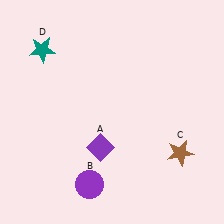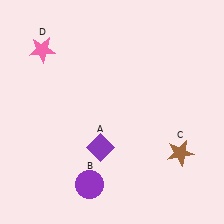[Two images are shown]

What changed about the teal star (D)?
In Image 1, D is teal. In Image 2, it changed to pink.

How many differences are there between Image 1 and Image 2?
There is 1 difference between the two images.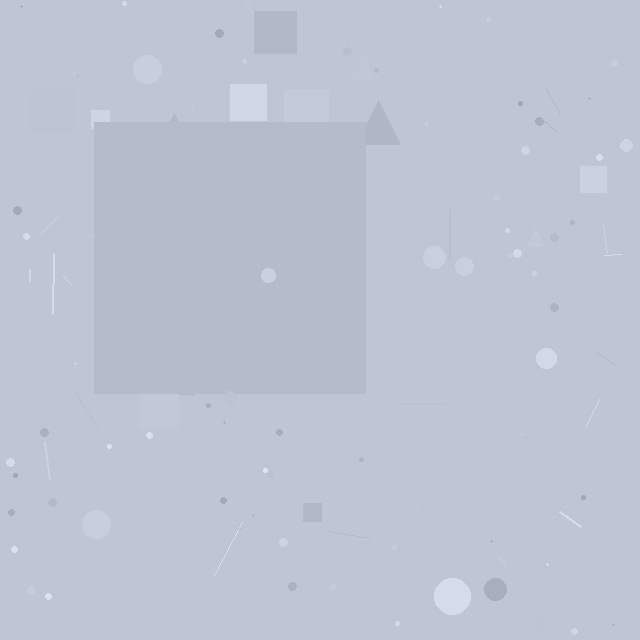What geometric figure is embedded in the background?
A square is embedded in the background.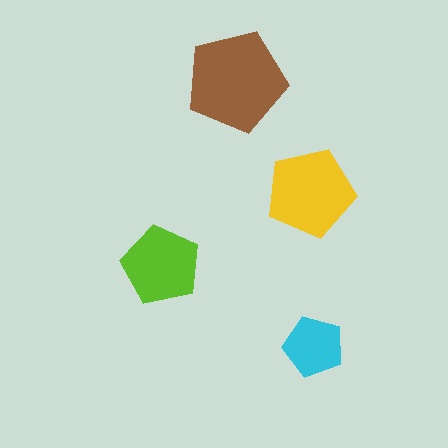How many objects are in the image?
There are 4 objects in the image.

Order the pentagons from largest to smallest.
the brown one, the yellow one, the lime one, the cyan one.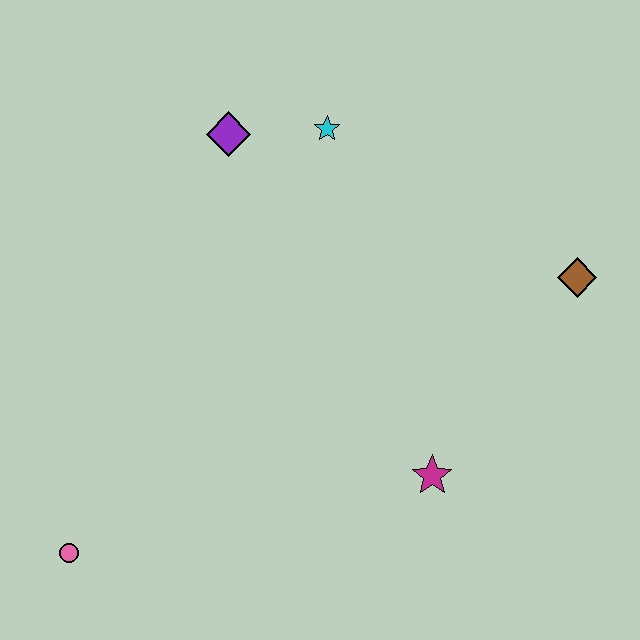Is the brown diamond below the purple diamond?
Yes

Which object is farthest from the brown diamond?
The pink circle is farthest from the brown diamond.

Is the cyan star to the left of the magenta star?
Yes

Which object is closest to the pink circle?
The magenta star is closest to the pink circle.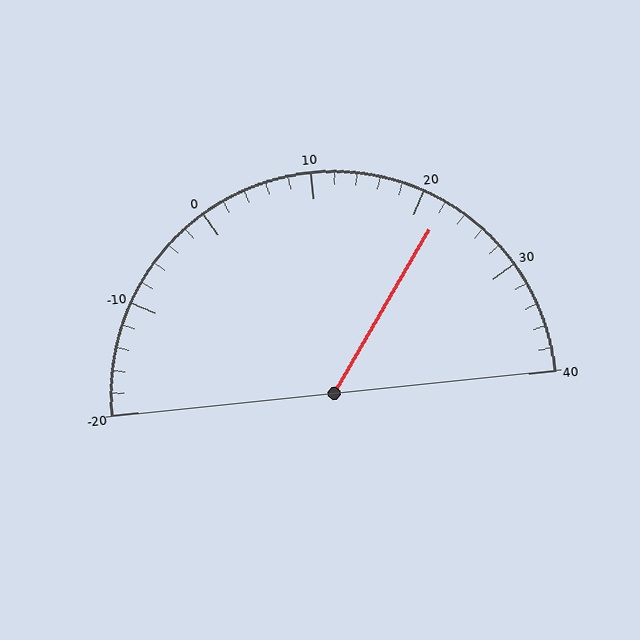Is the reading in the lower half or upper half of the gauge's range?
The reading is in the upper half of the range (-20 to 40).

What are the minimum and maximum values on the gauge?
The gauge ranges from -20 to 40.